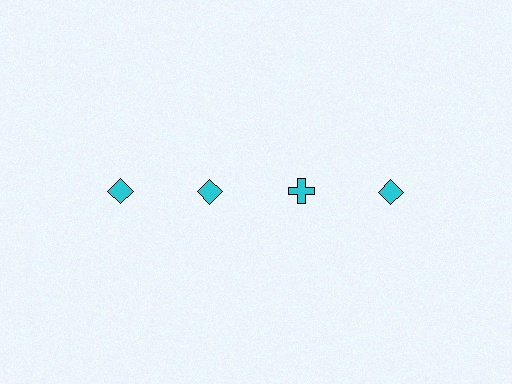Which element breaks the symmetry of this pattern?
The cyan cross in the top row, center column breaks the symmetry. All other shapes are cyan diamonds.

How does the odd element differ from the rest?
It has a different shape: cross instead of diamond.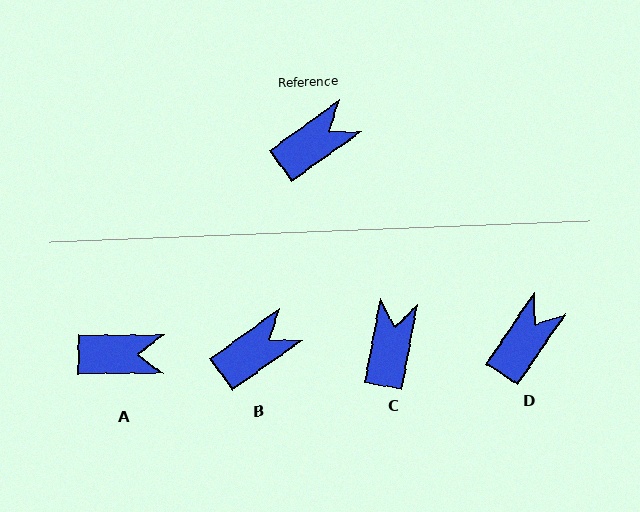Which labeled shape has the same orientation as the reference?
B.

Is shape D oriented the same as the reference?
No, it is off by about 21 degrees.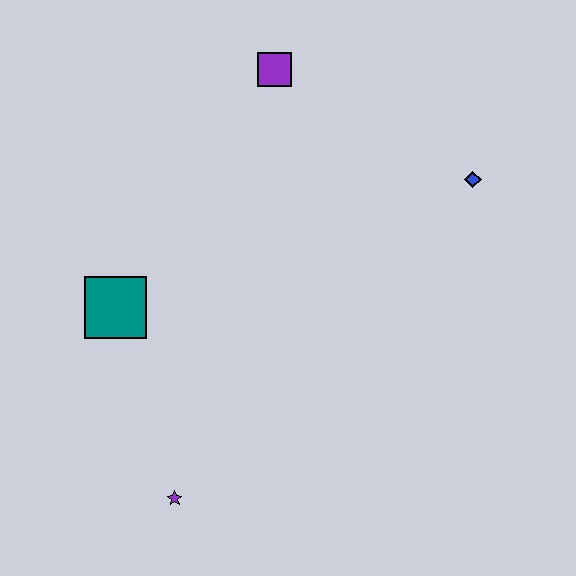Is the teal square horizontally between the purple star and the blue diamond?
No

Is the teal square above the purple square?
No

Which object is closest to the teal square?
The purple star is closest to the teal square.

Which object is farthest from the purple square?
The purple star is farthest from the purple square.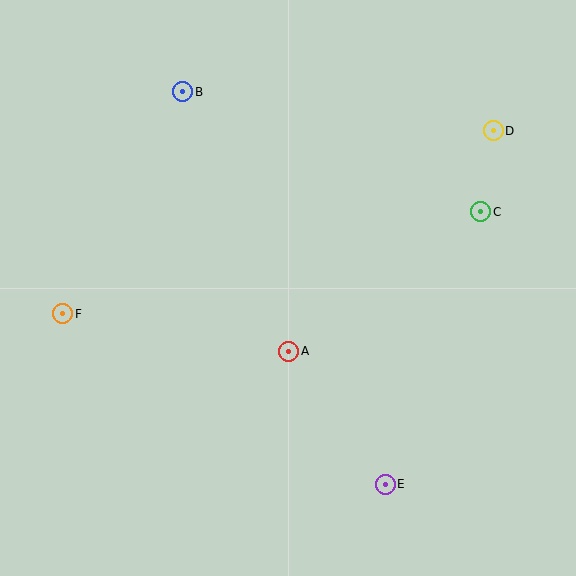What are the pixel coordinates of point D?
Point D is at (493, 131).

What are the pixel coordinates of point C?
Point C is at (481, 212).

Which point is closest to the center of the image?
Point A at (289, 351) is closest to the center.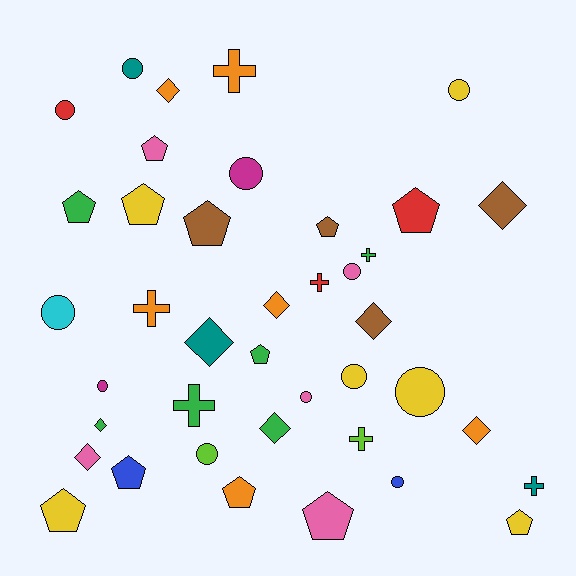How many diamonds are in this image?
There are 9 diamonds.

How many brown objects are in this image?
There are 4 brown objects.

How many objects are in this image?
There are 40 objects.